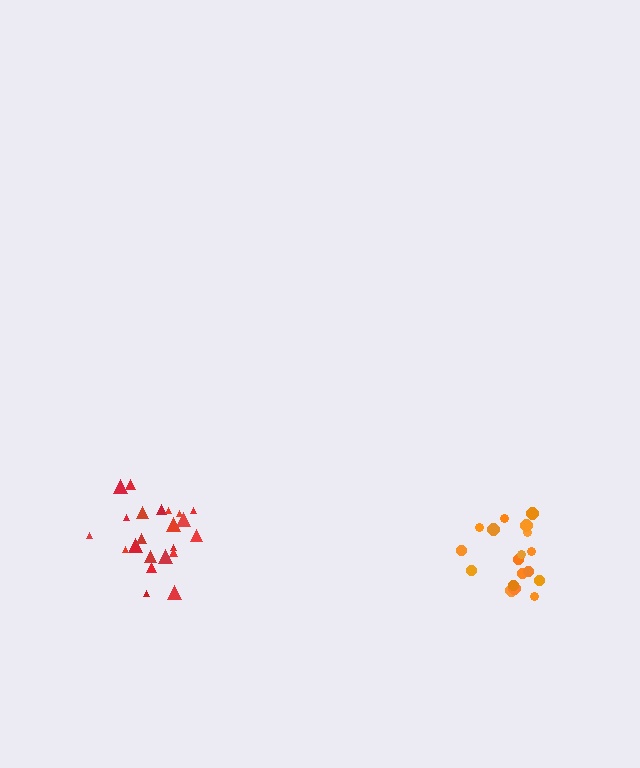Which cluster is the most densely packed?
Red.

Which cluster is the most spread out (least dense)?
Orange.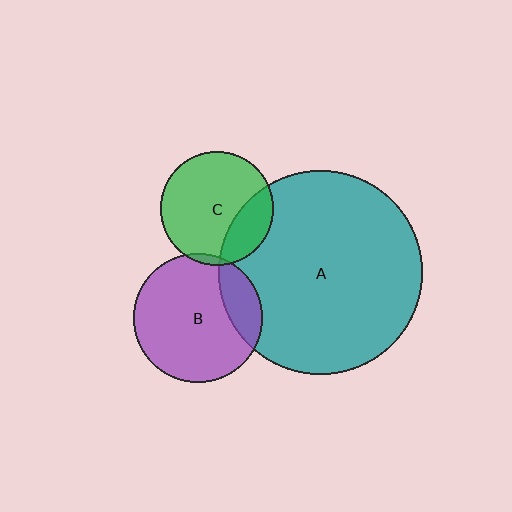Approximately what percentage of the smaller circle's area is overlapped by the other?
Approximately 25%.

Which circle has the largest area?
Circle A (teal).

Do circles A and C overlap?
Yes.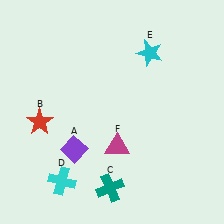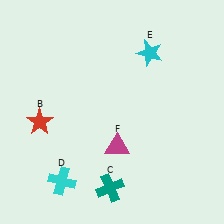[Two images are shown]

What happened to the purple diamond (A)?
The purple diamond (A) was removed in Image 2. It was in the bottom-left area of Image 1.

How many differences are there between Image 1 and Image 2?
There is 1 difference between the two images.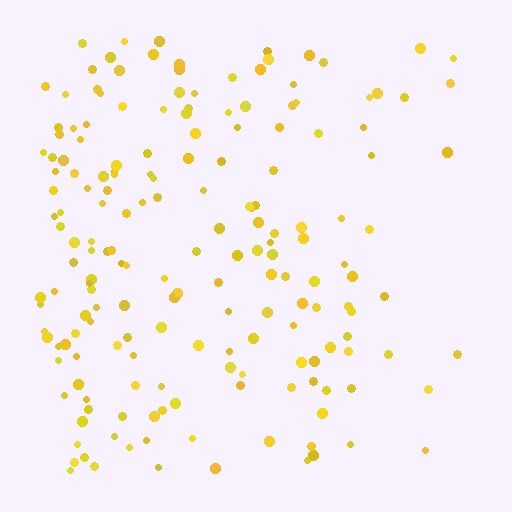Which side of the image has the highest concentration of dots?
The left.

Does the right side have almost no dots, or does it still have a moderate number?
Still a moderate number, just noticeably fewer than the left.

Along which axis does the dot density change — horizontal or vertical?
Horizontal.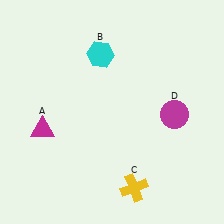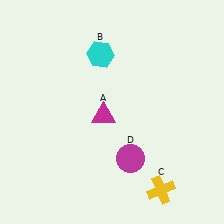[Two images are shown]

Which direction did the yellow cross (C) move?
The yellow cross (C) moved right.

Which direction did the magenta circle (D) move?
The magenta circle (D) moved left.